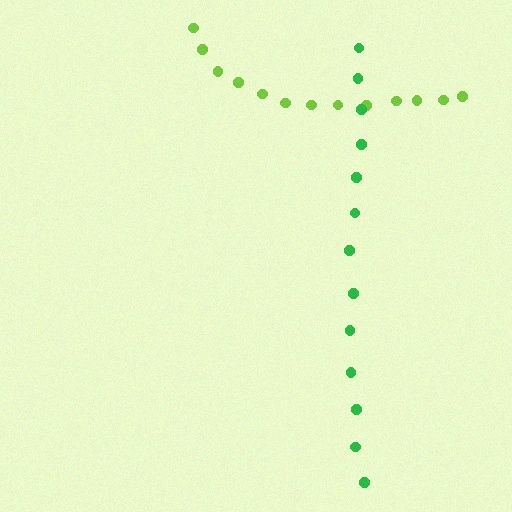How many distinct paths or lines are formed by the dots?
There are 2 distinct paths.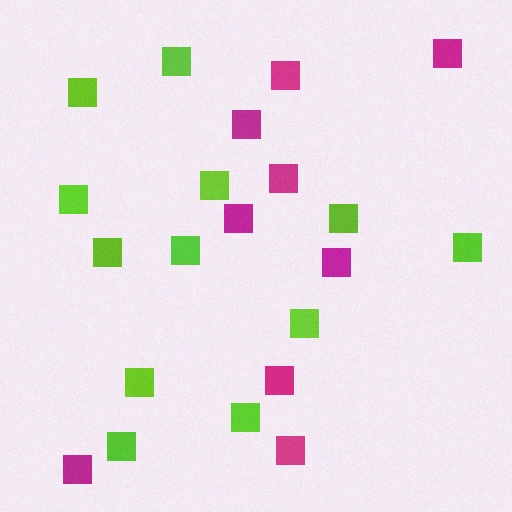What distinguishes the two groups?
There are 2 groups: one group of lime squares (12) and one group of magenta squares (9).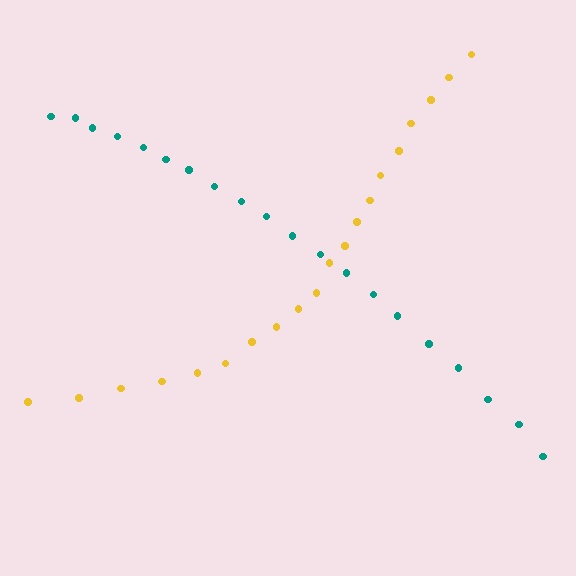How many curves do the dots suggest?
There are 2 distinct paths.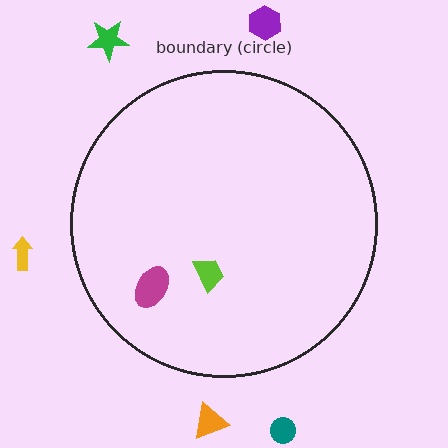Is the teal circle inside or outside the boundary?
Outside.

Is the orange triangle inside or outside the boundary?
Outside.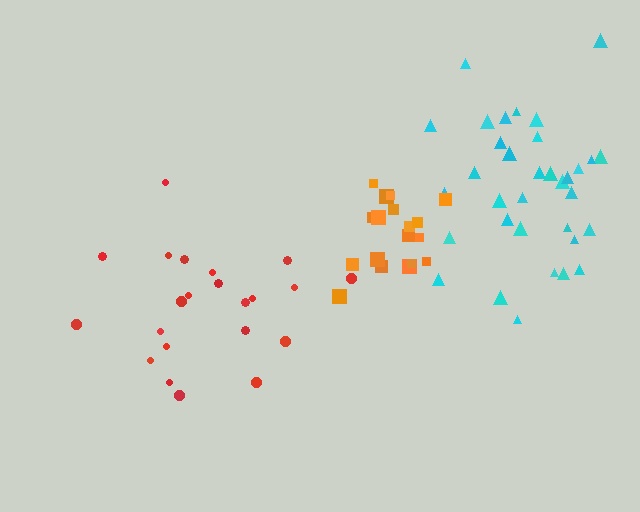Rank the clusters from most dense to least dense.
orange, cyan, red.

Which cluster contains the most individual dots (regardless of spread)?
Cyan (34).